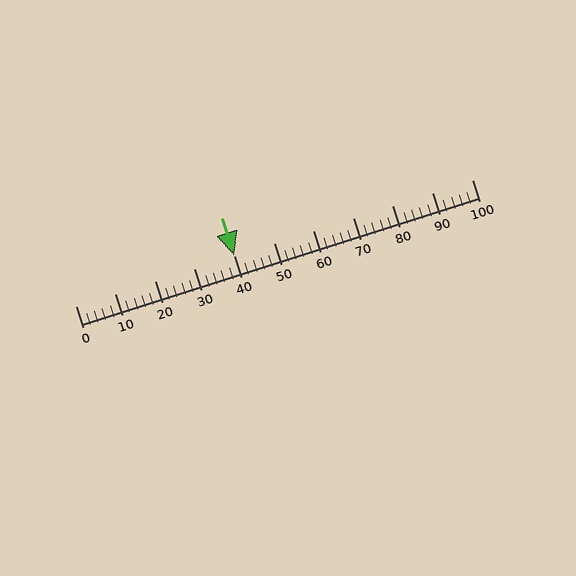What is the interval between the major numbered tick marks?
The major tick marks are spaced 10 units apart.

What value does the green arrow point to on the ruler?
The green arrow points to approximately 40.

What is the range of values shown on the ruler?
The ruler shows values from 0 to 100.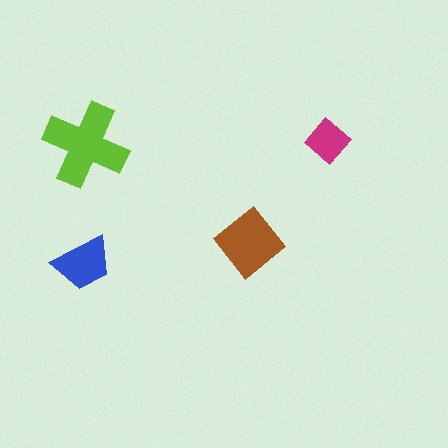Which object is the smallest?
The magenta diamond.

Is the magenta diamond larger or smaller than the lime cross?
Smaller.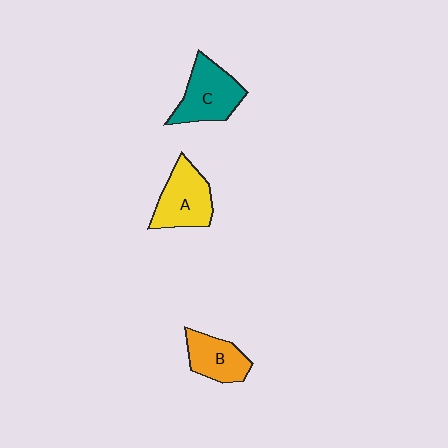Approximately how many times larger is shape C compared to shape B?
Approximately 1.4 times.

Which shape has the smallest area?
Shape B (orange).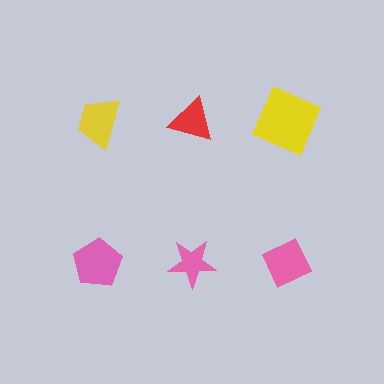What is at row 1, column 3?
A yellow square.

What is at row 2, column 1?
A pink pentagon.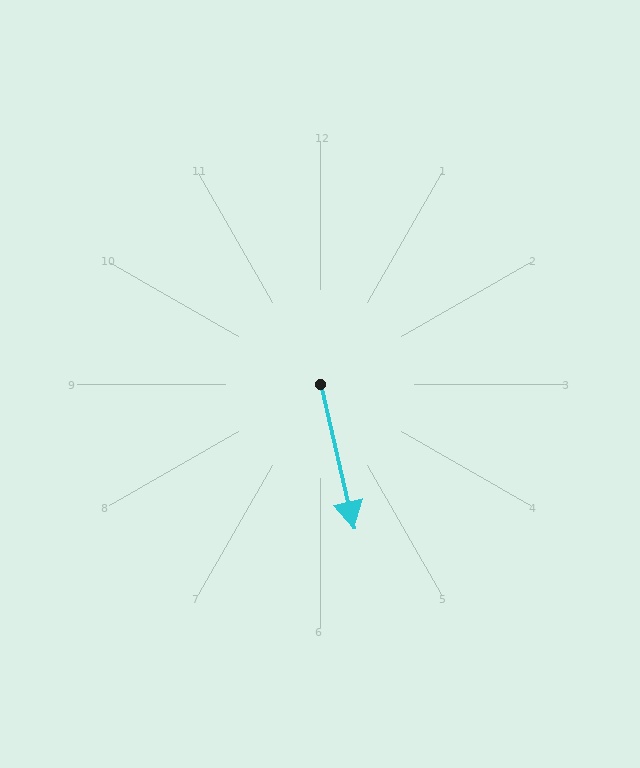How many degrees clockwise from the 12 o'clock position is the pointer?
Approximately 167 degrees.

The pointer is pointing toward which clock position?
Roughly 6 o'clock.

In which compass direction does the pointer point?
South.